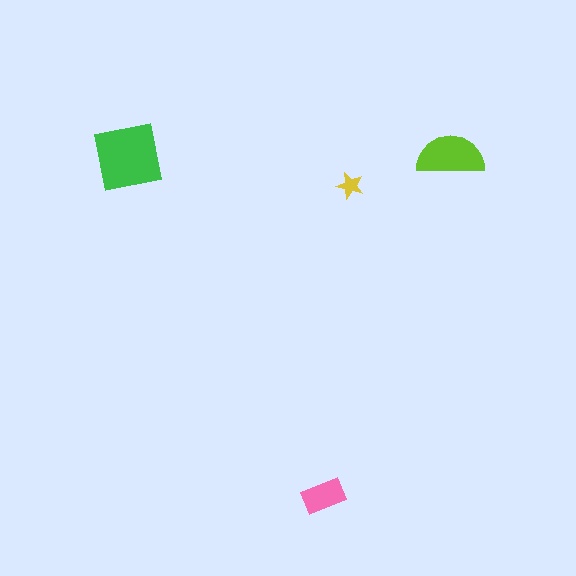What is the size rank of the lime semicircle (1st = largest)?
2nd.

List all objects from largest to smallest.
The green square, the lime semicircle, the pink rectangle, the yellow star.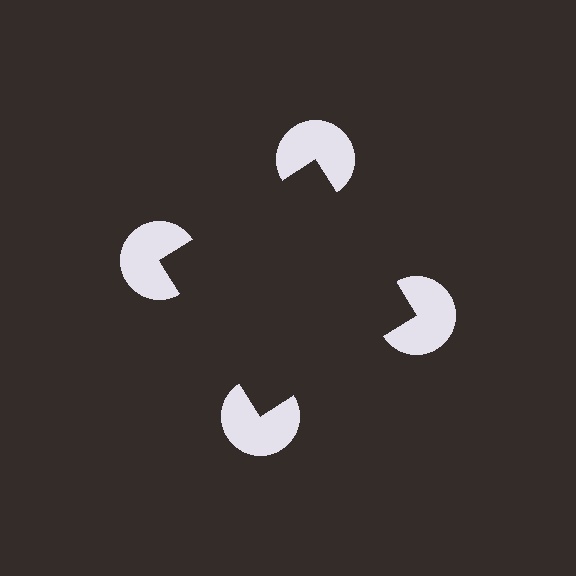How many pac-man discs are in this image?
There are 4 — one at each vertex of the illusory square.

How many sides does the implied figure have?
4 sides.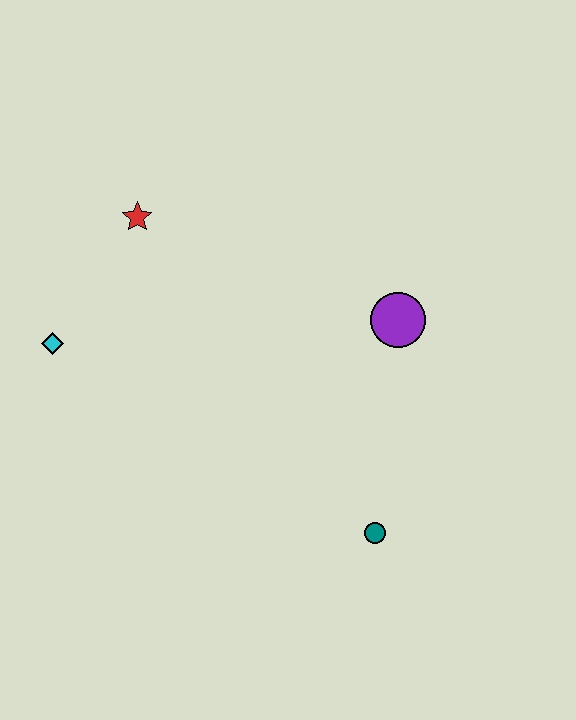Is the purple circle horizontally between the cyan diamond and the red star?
No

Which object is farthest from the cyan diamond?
The teal circle is farthest from the cyan diamond.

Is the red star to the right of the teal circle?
No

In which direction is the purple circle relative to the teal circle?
The purple circle is above the teal circle.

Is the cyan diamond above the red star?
No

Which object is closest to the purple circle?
The teal circle is closest to the purple circle.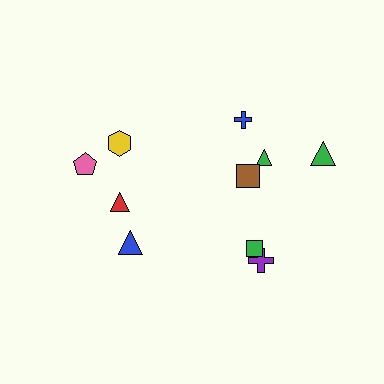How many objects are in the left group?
There are 4 objects.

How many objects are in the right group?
There are 6 objects.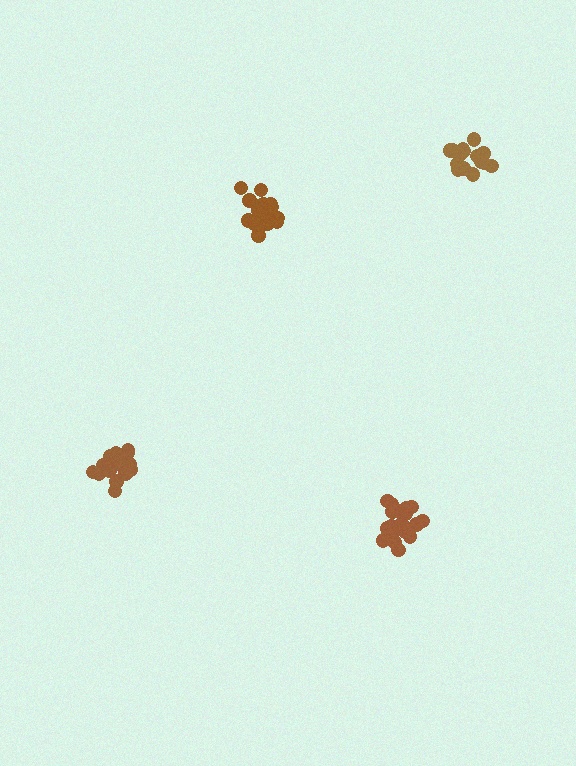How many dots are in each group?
Group 1: 20 dots, Group 2: 21 dots, Group 3: 18 dots, Group 4: 21 dots (80 total).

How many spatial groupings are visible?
There are 4 spatial groupings.